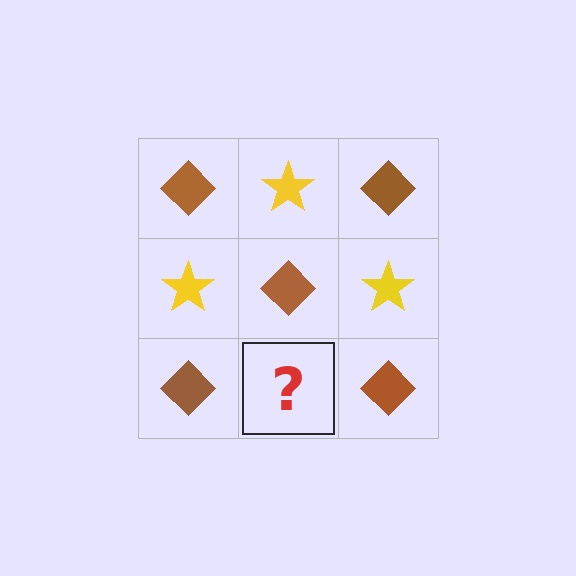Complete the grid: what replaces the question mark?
The question mark should be replaced with a yellow star.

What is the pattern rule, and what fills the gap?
The rule is that it alternates brown diamond and yellow star in a checkerboard pattern. The gap should be filled with a yellow star.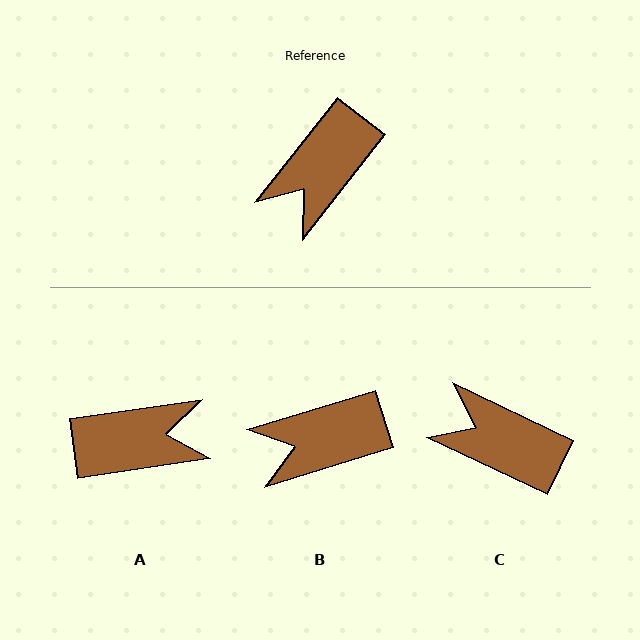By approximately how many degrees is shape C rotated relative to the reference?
Approximately 77 degrees clockwise.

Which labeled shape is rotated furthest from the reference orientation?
A, about 137 degrees away.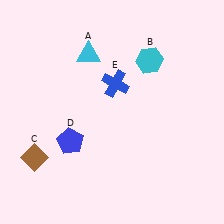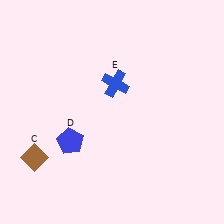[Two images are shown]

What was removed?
The cyan hexagon (B), the cyan triangle (A) were removed in Image 2.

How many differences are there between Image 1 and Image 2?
There are 2 differences between the two images.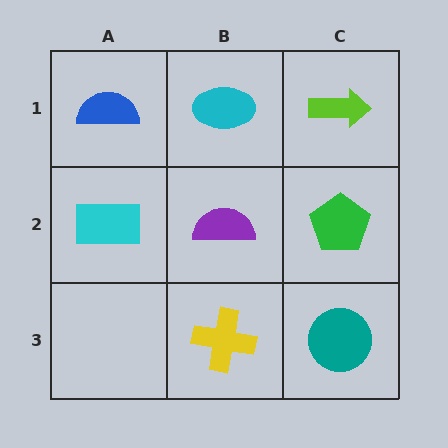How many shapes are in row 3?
2 shapes.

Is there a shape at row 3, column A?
No, that cell is empty.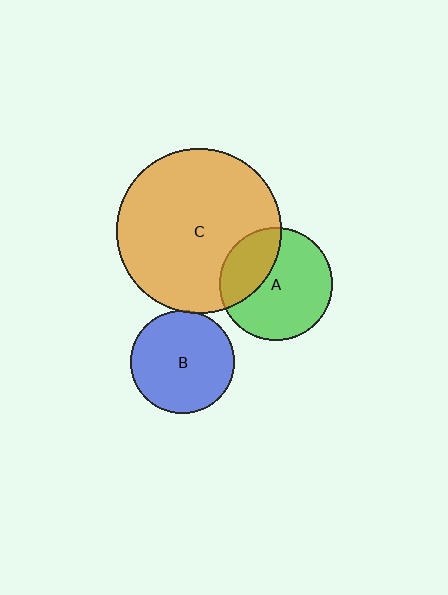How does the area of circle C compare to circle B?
Approximately 2.6 times.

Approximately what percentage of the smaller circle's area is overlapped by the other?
Approximately 5%.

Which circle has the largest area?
Circle C (orange).